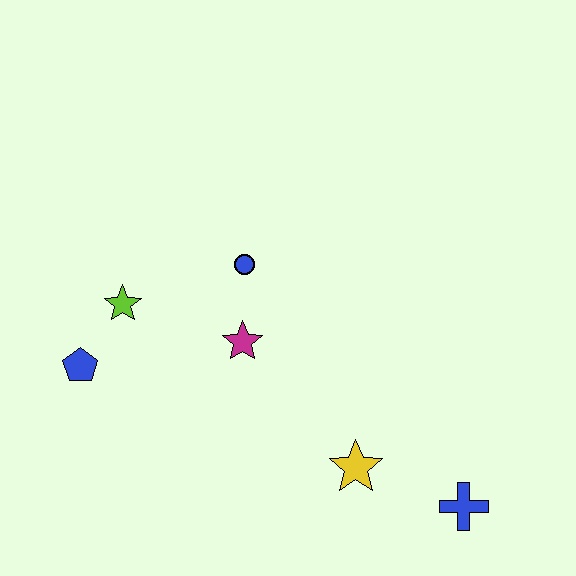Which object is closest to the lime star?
The blue pentagon is closest to the lime star.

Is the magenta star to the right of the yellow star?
No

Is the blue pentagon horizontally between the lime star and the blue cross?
No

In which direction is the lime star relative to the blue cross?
The lime star is to the left of the blue cross.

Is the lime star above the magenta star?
Yes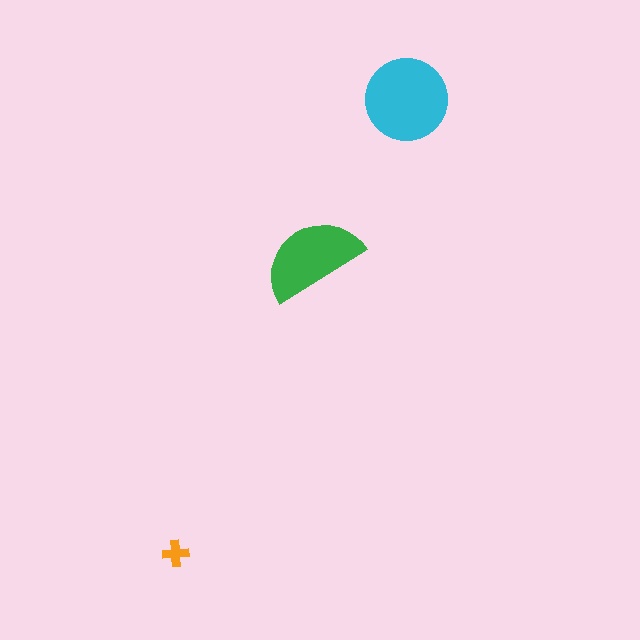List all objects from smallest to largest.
The orange cross, the green semicircle, the cyan circle.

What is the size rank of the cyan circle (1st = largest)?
1st.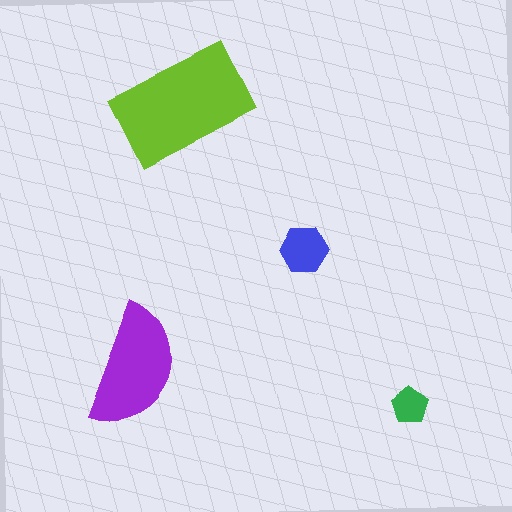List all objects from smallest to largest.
The green pentagon, the blue hexagon, the purple semicircle, the lime rectangle.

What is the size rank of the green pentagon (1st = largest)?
4th.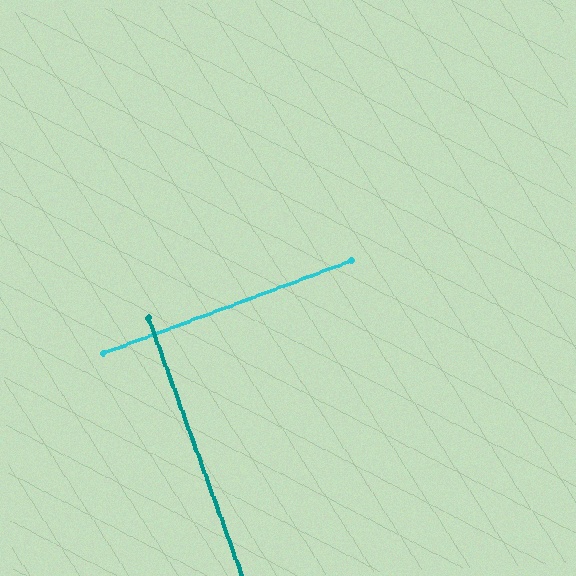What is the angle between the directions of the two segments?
Approximately 90 degrees.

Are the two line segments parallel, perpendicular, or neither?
Perpendicular — they meet at approximately 90°.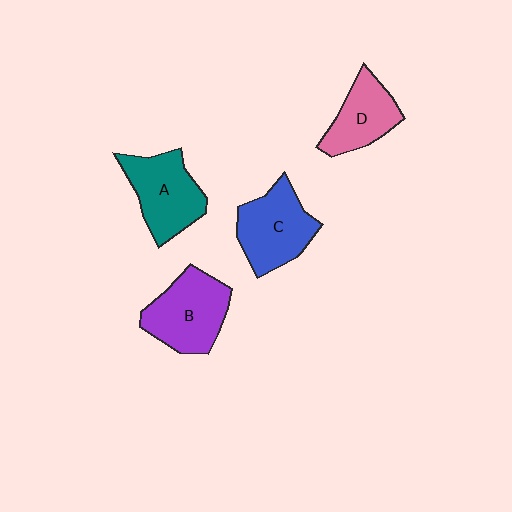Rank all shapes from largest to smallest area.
From largest to smallest: B (purple), C (blue), A (teal), D (pink).